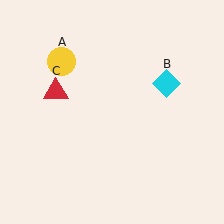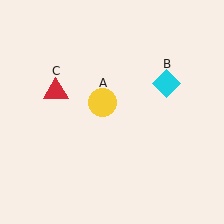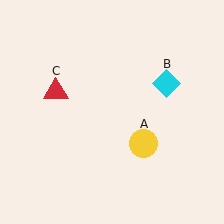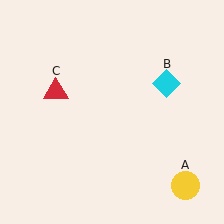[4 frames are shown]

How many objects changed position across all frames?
1 object changed position: yellow circle (object A).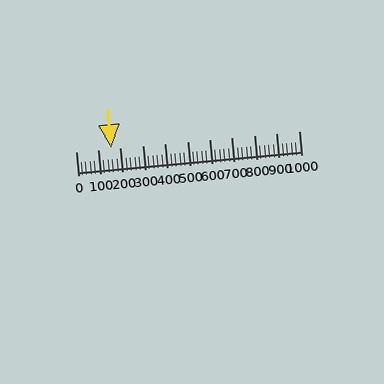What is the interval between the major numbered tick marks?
The major tick marks are spaced 100 units apart.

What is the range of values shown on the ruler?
The ruler shows values from 0 to 1000.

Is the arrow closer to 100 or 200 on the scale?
The arrow is closer to 200.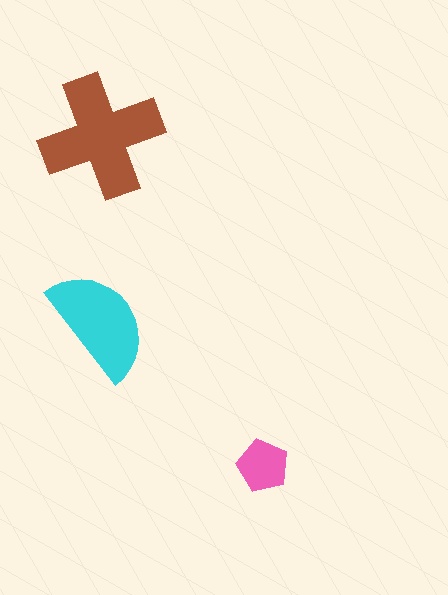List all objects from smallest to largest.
The pink pentagon, the cyan semicircle, the brown cross.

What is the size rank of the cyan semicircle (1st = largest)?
2nd.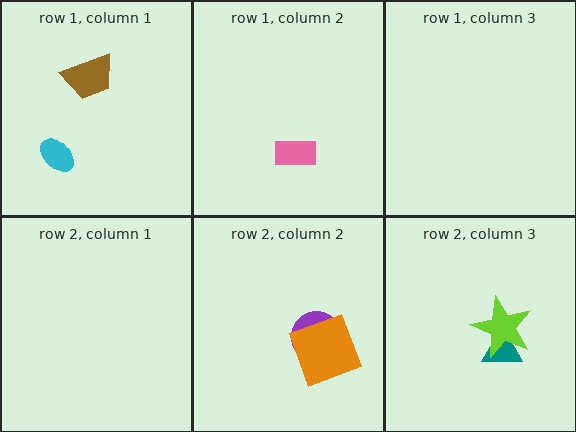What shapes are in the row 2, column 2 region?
The purple circle, the orange square.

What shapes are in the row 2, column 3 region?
The teal triangle, the lime star.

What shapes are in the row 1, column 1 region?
The brown trapezoid, the cyan ellipse.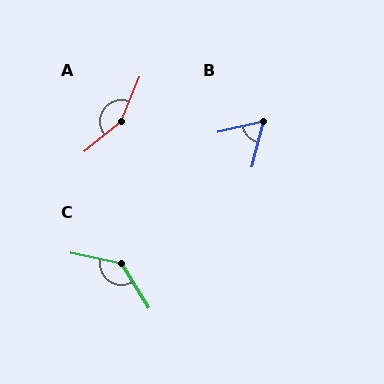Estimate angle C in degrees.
Approximately 133 degrees.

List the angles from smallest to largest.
B (62°), C (133°), A (152°).